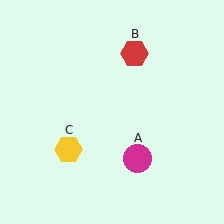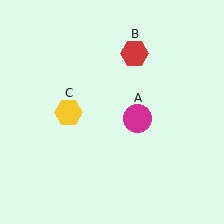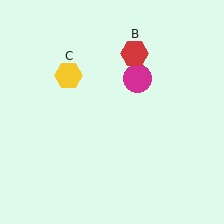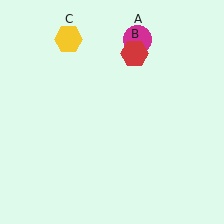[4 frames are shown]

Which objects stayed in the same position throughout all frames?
Red hexagon (object B) remained stationary.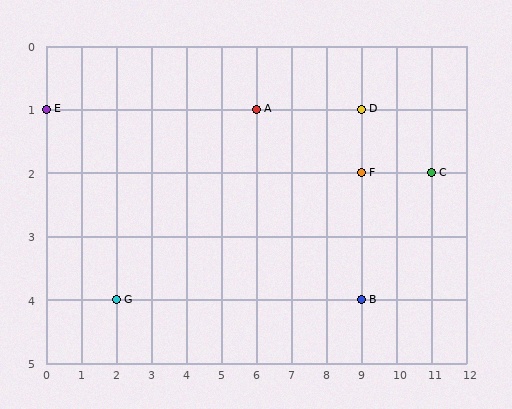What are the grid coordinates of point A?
Point A is at grid coordinates (6, 1).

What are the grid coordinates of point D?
Point D is at grid coordinates (9, 1).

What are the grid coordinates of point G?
Point G is at grid coordinates (2, 4).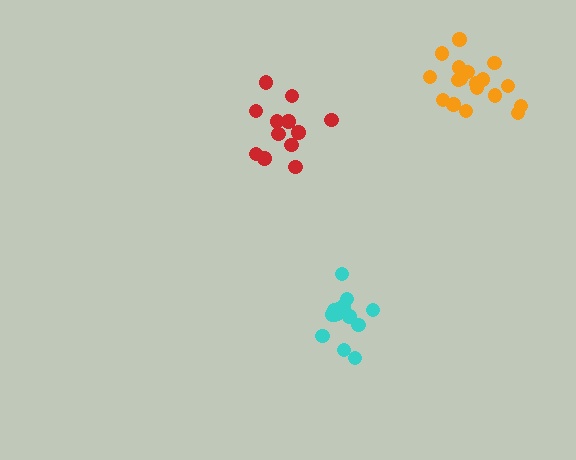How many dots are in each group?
Group 1: 18 dots, Group 2: 14 dots, Group 3: 13 dots (45 total).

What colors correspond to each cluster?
The clusters are colored: orange, cyan, red.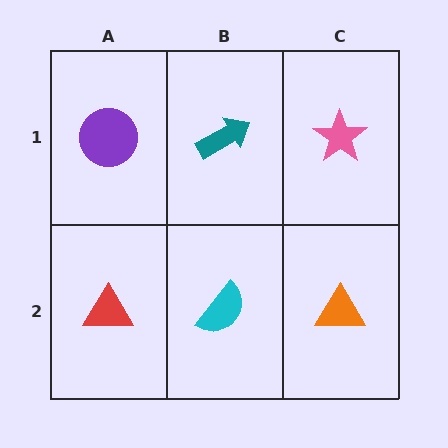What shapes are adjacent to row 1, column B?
A cyan semicircle (row 2, column B), a purple circle (row 1, column A), a pink star (row 1, column C).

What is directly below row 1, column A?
A red triangle.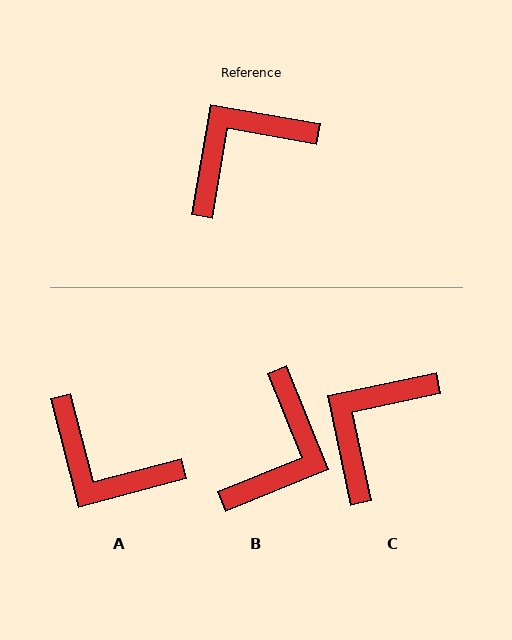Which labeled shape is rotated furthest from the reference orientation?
B, about 148 degrees away.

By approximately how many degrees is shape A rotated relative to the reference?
Approximately 114 degrees counter-clockwise.